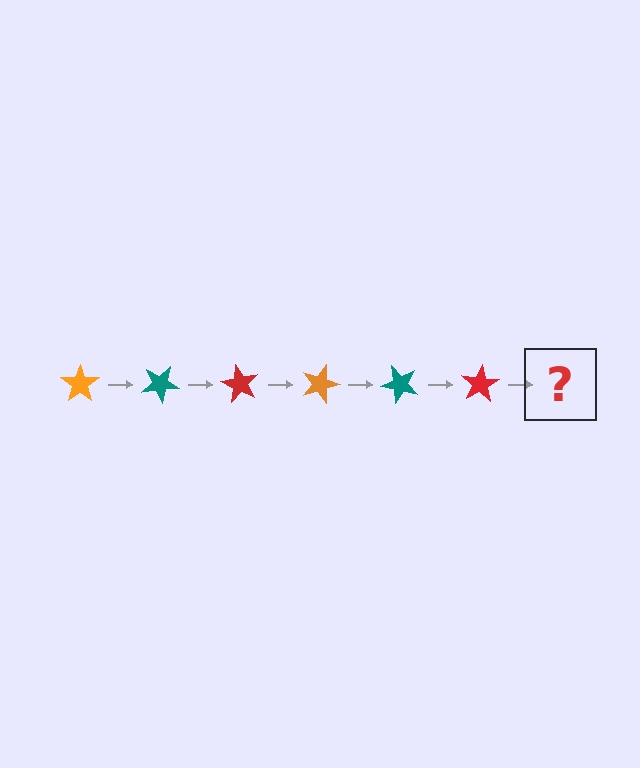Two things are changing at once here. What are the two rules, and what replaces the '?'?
The two rules are that it rotates 30 degrees each step and the color cycles through orange, teal, and red. The '?' should be an orange star, rotated 180 degrees from the start.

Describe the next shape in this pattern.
It should be an orange star, rotated 180 degrees from the start.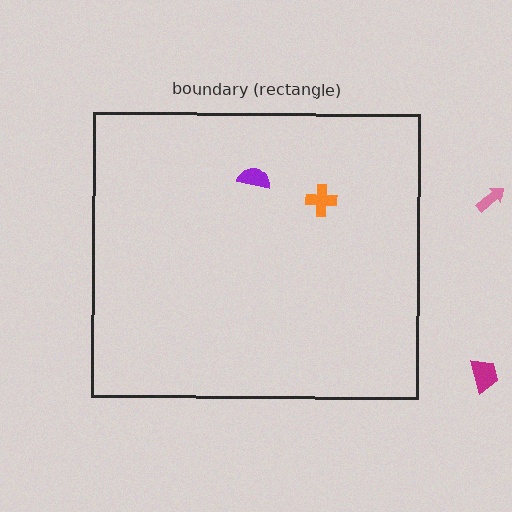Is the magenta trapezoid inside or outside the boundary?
Outside.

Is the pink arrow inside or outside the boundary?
Outside.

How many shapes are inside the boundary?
2 inside, 2 outside.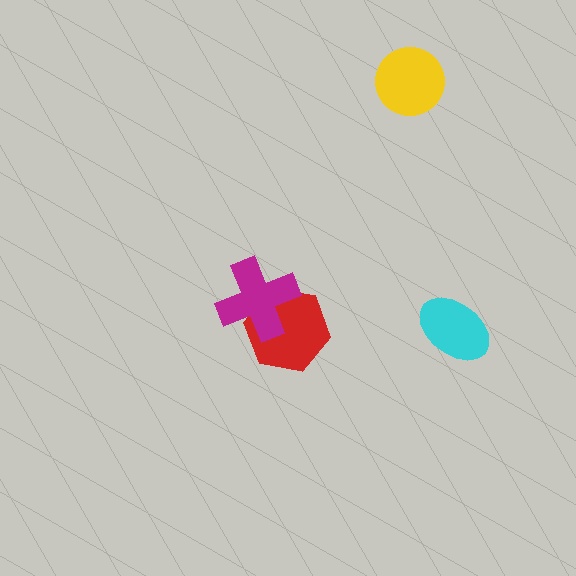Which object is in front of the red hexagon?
The magenta cross is in front of the red hexagon.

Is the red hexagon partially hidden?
Yes, it is partially covered by another shape.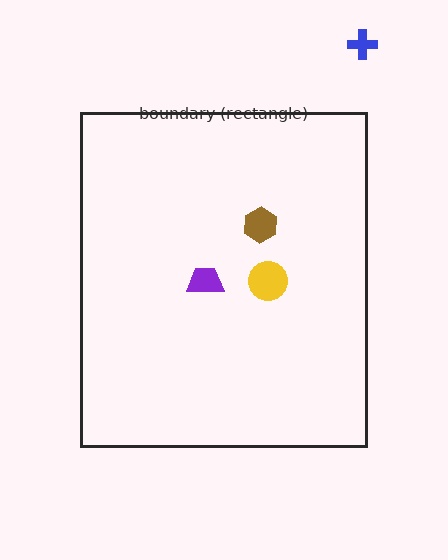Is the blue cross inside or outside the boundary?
Outside.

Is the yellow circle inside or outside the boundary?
Inside.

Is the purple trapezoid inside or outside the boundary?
Inside.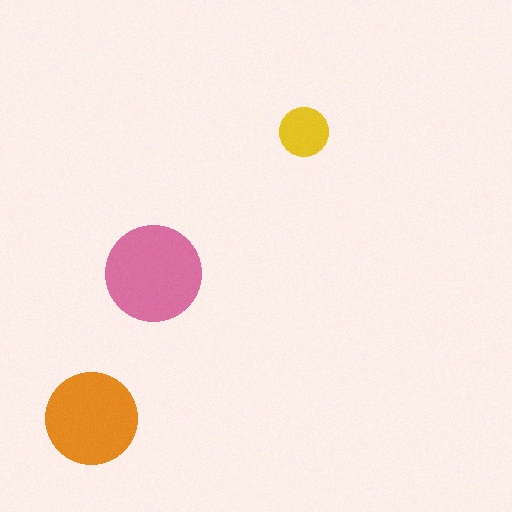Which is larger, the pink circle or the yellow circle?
The pink one.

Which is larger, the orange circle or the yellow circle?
The orange one.